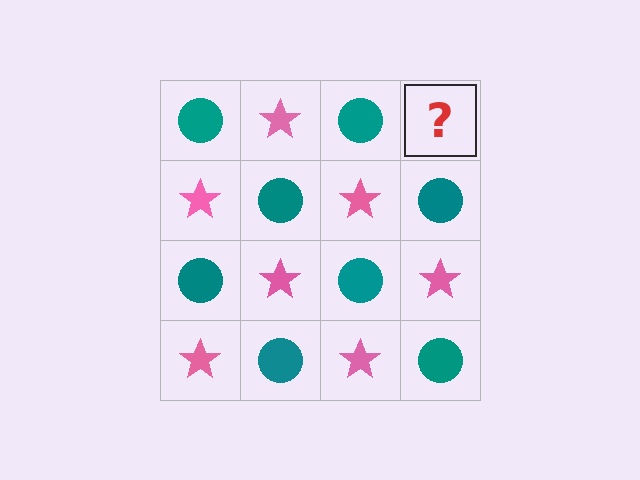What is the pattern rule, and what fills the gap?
The rule is that it alternates teal circle and pink star in a checkerboard pattern. The gap should be filled with a pink star.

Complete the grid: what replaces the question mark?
The question mark should be replaced with a pink star.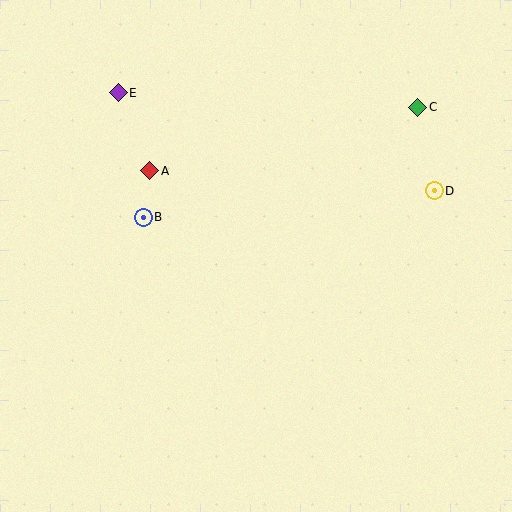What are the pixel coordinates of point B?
Point B is at (143, 217).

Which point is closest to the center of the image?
Point B at (143, 217) is closest to the center.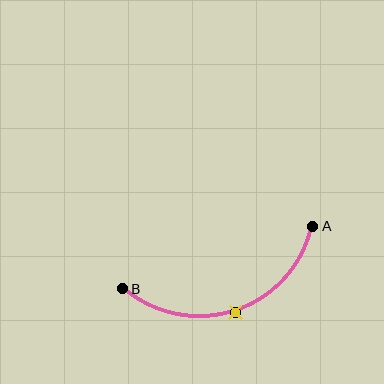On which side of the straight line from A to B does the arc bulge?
The arc bulges below the straight line connecting A and B.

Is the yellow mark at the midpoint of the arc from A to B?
Yes. The yellow mark lies on the arc at equal arc-length from both A and B — it is the arc midpoint.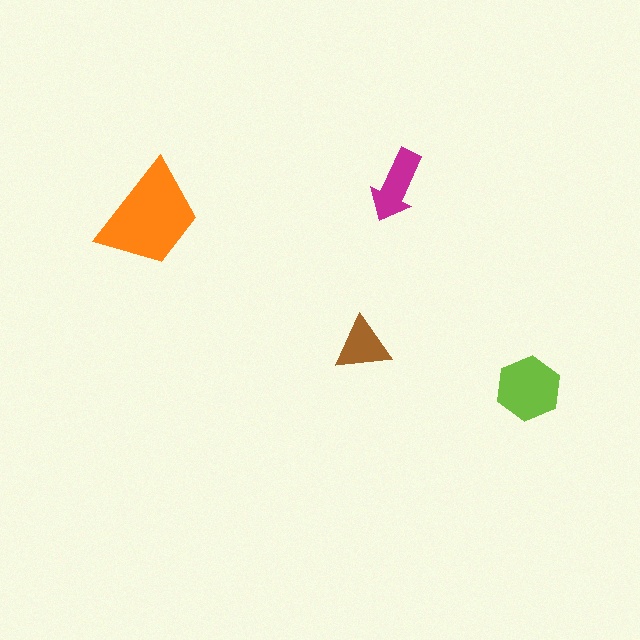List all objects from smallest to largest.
The brown triangle, the magenta arrow, the lime hexagon, the orange trapezoid.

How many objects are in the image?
There are 4 objects in the image.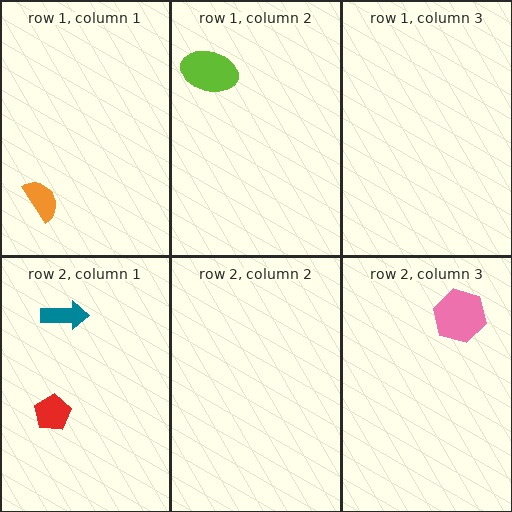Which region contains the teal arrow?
The row 2, column 1 region.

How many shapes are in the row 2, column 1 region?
2.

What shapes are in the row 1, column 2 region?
The lime ellipse.